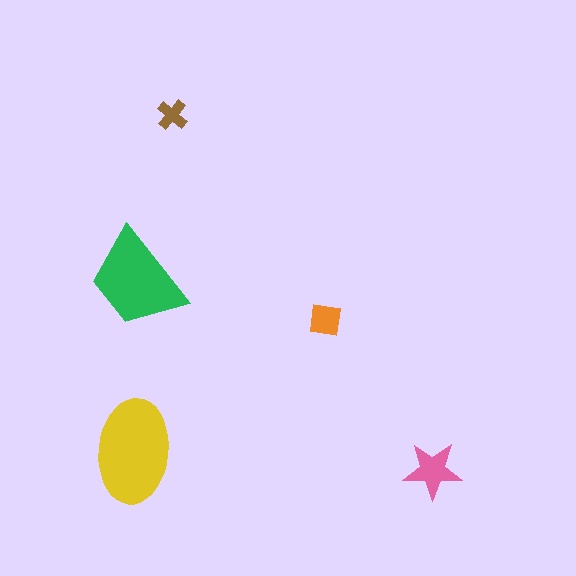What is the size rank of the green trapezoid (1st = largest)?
2nd.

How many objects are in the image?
There are 5 objects in the image.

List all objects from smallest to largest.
The brown cross, the orange square, the pink star, the green trapezoid, the yellow ellipse.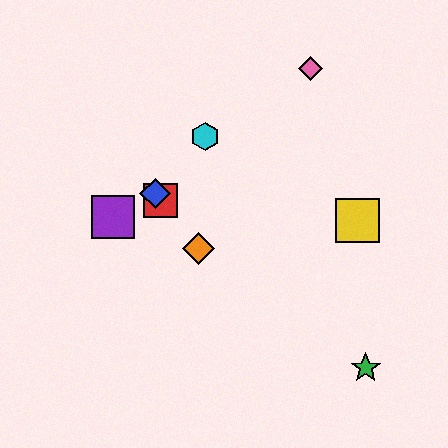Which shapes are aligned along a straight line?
The red square, the blue diamond, the orange diamond are aligned along a straight line.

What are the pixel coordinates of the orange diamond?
The orange diamond is at (198, 248).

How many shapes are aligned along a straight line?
3 shapes (the red square, the blue diamond, the orange diamond) are aligned along a straight line.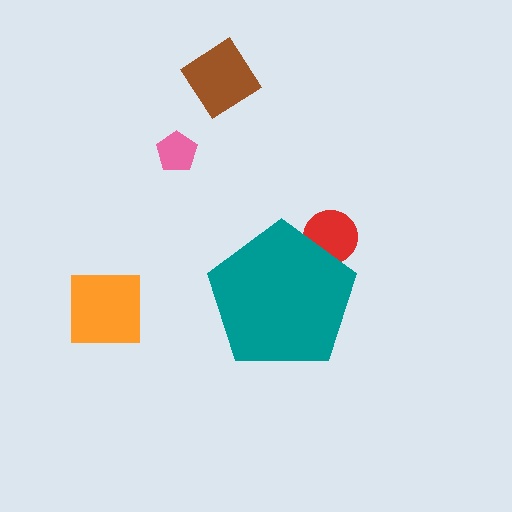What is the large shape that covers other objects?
A teal pentagon.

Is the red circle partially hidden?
Yes, the red circle is partially hidden behind the teal pentagon.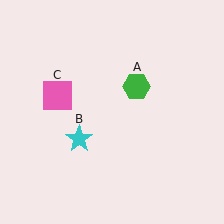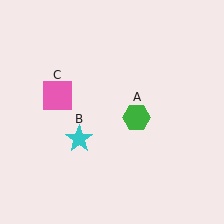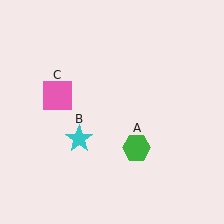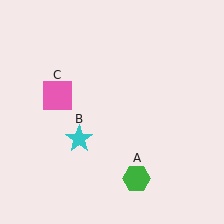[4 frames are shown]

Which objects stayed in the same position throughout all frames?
Cyan star (object B) and pink square (object C) remained stationary.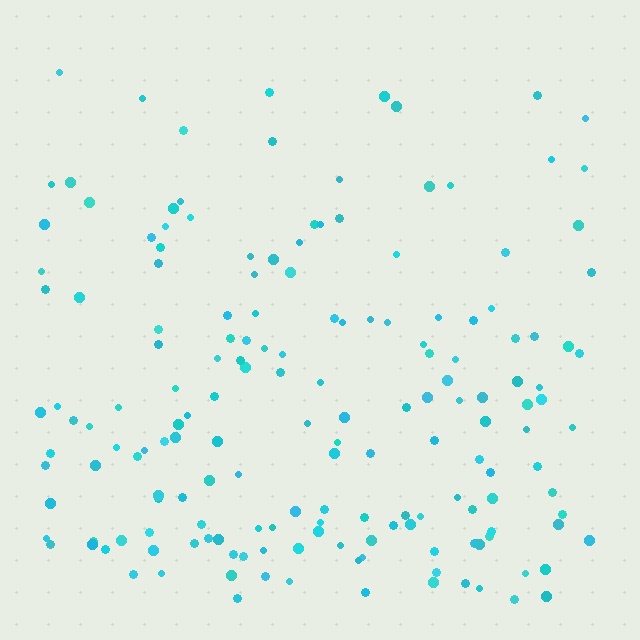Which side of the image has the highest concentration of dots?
The bottom.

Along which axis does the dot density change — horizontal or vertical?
Vertical.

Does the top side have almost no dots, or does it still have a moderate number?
Still a moderate number, just noticeably fewer than the bottom.